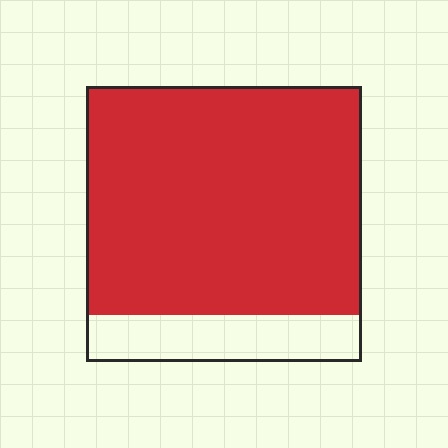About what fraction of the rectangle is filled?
About five sixths (5/6).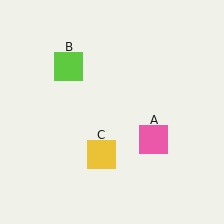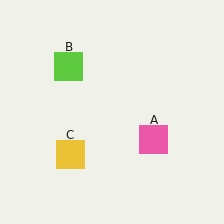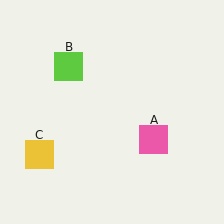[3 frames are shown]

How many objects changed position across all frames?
1 object changed position: yellow square (object C).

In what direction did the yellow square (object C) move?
The yellow square (object C) moved left.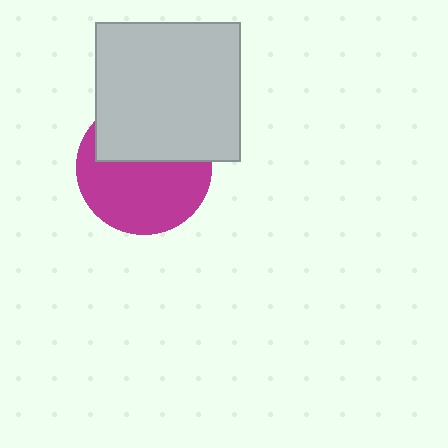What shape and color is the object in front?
The object in front is a light gray rectangle.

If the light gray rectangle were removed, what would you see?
You would see the complete magenta circle.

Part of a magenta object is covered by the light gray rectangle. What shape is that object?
It is a circle.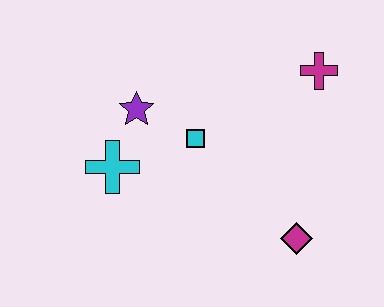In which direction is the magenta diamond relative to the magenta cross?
The magenta diamond is below the magenta cross.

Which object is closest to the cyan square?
The purple star is closest to the cyan square.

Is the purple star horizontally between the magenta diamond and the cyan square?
No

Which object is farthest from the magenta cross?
The cyan cross is farthest from the magenta cross.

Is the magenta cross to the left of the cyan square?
No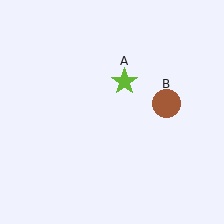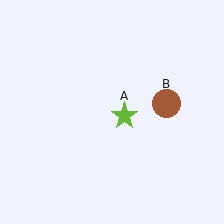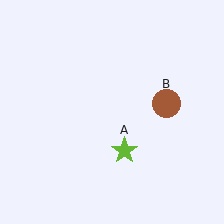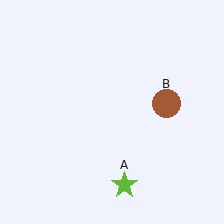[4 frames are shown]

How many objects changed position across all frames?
1 object changed position: lime star (object A).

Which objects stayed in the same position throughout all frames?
Brown circle (object B) remained stationary.